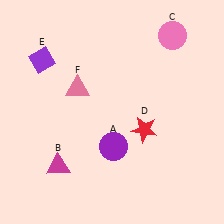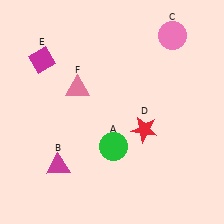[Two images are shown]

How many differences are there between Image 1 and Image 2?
There are 2 differences between the two images.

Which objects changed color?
A changed from purple to green. E changed from purple to magenta.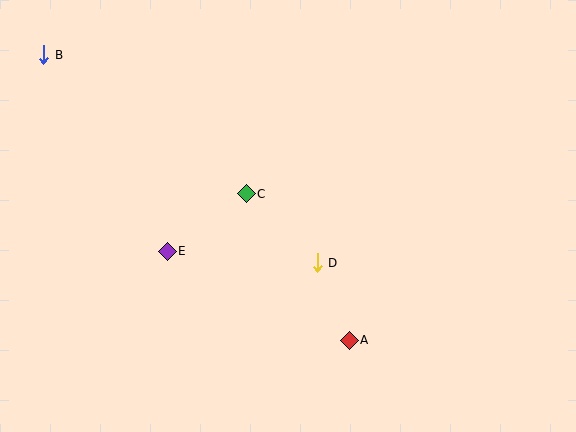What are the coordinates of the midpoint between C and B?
The midpoint between C and B is at (145, 124).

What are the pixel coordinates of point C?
Point C is at (246, 194).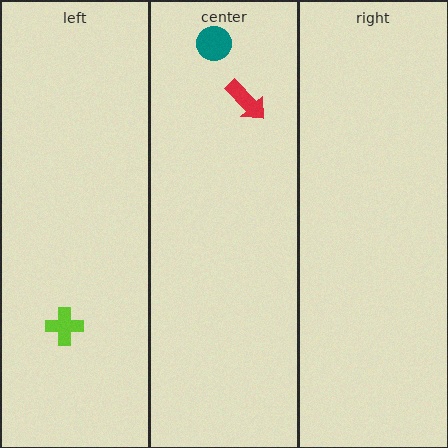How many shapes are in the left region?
1.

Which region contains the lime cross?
The left region.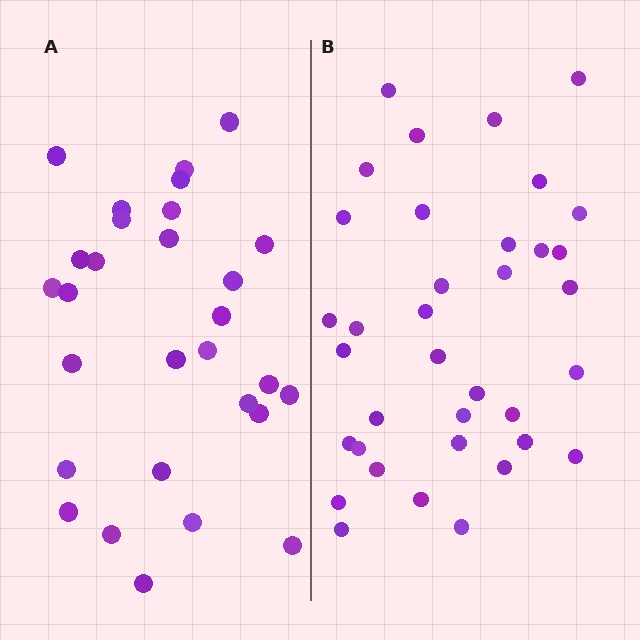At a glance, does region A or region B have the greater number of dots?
Region B (the right region) has more dots.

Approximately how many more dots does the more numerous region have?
Region B has roughly 8 or so more dots than region A.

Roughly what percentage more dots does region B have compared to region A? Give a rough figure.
About 25% more.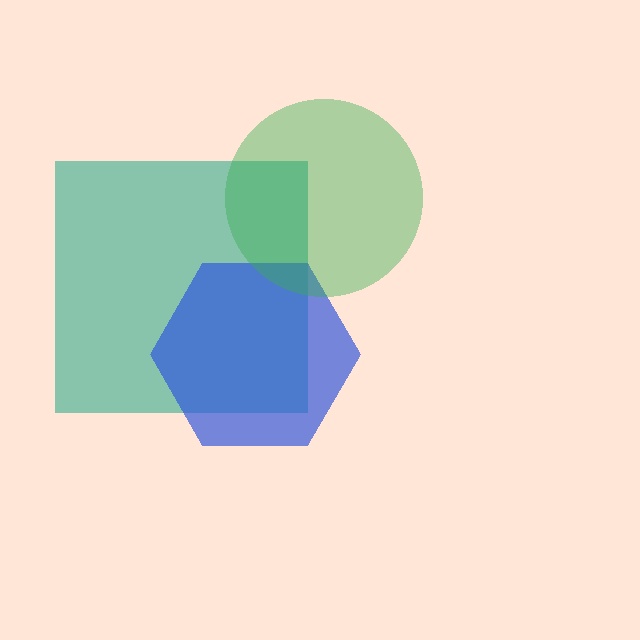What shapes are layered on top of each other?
The layered shapes are: a teal square, a blue hexagon, a green circle.